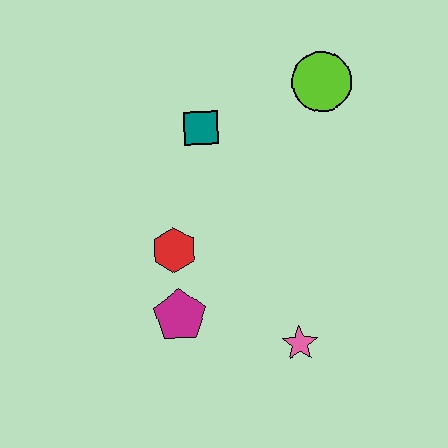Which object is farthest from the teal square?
The pink star is farthest from the teal square.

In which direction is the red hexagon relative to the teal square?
The red hexagon is below the teal square.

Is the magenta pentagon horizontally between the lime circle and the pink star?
No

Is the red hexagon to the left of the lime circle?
Yes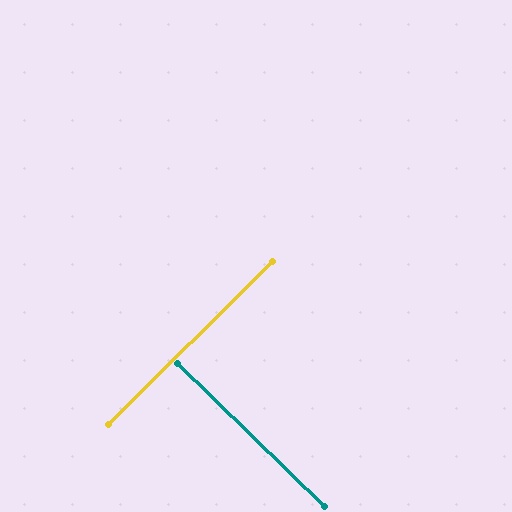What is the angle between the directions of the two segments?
Approximately 89 degrees.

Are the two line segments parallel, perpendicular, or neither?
Perpendicular — they meet at approximately 89°.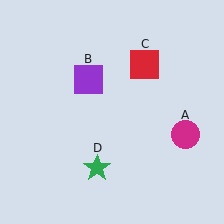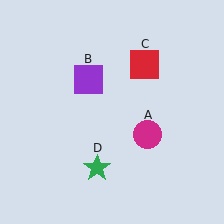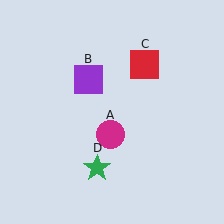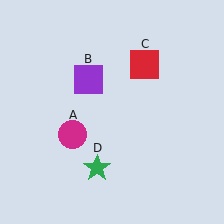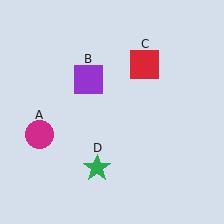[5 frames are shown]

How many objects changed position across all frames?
1 object changed position: magenta circle (object A).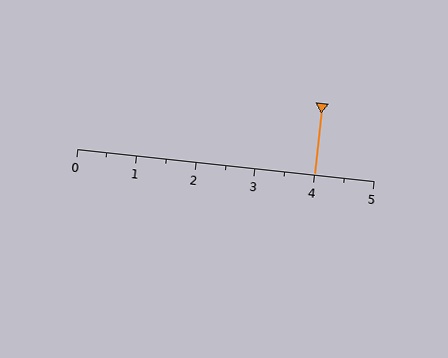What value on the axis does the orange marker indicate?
The marker indicates approximately 4.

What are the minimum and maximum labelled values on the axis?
The axis runs from 0 to 5.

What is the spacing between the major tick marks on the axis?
The major ticks are spaced 1 apart.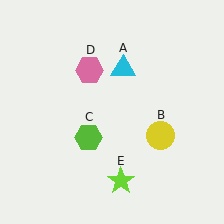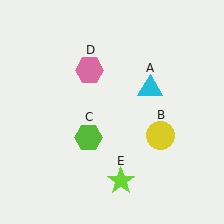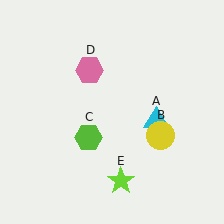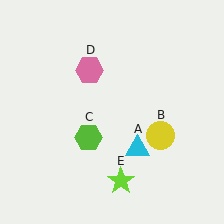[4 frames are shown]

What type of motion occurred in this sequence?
The cyan triangle (object A) rotated clockwise around the center of the scene.